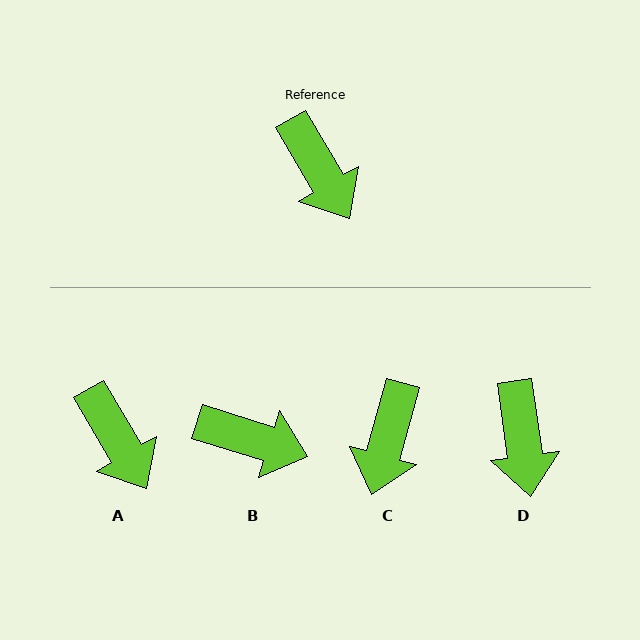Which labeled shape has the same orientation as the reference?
A.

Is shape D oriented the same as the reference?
No, it is off by about 23 degrees.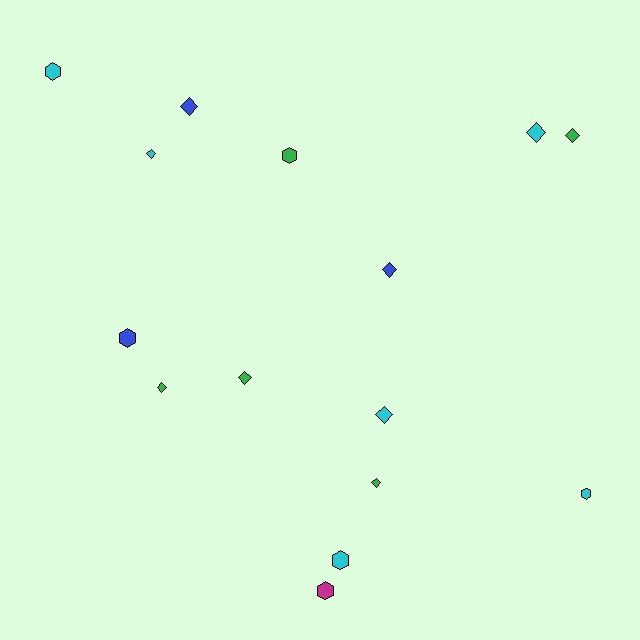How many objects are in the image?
There are 15 objects.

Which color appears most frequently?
Cyan, with 6 objects.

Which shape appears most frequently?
Diamond, with 9 objects.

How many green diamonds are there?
There are 4 green diamonds.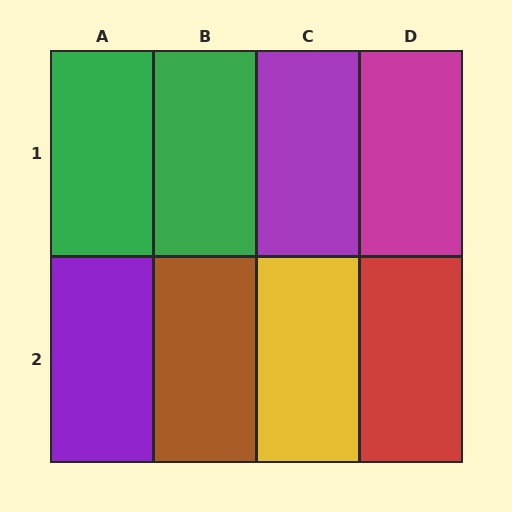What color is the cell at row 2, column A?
Purple.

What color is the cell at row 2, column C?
Yellow.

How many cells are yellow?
1 cell is yellow.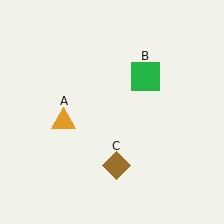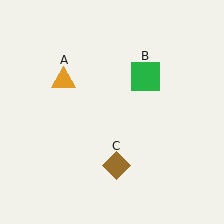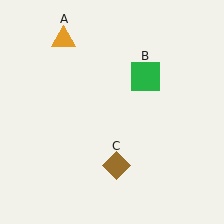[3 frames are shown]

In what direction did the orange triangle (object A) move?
The orange triangle (object A) moved up.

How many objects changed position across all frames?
1 object changed position: orange triangle (object A).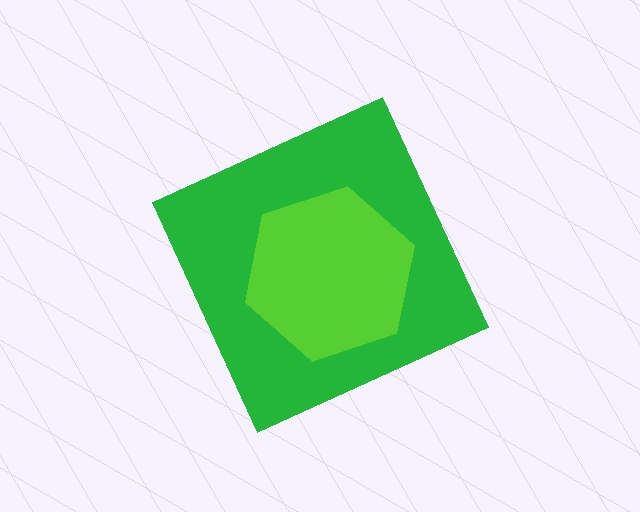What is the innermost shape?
The lime hexagon.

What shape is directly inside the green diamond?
The lime hexagon.